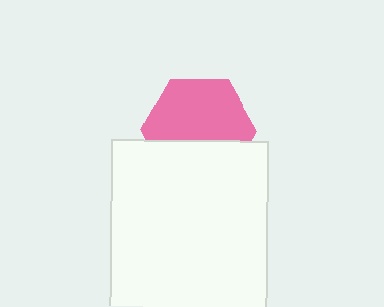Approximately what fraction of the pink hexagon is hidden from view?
Roughly 39% of the pink hexagon is hidden behind the white rectangle.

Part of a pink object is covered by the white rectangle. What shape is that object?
It is a hexagon.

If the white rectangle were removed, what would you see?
You would see the complete pink hexagon.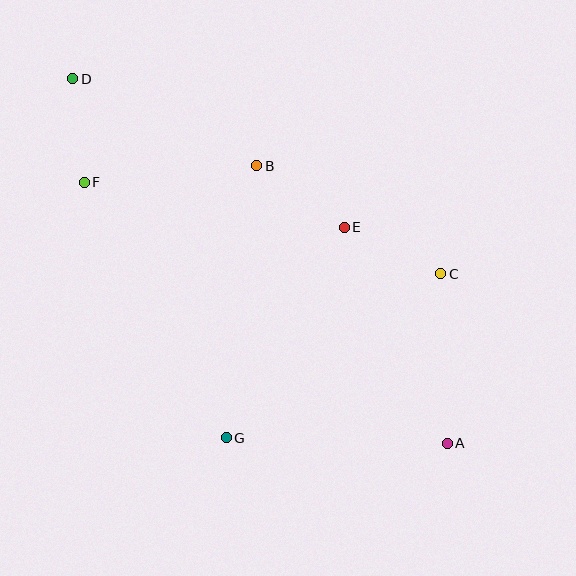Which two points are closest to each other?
Points D and F are closest to each other.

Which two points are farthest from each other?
Points A and D are farthest from each other.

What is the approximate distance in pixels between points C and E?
The distance between C and E is approximately 107 pixels.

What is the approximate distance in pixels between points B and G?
The distance between B and G is approximately 274 pixels.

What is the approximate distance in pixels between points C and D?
The distance between C and D is approximately 416 pixels.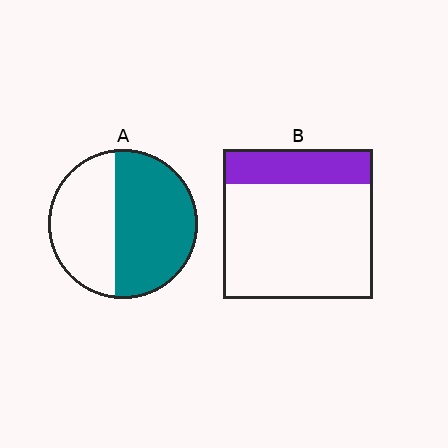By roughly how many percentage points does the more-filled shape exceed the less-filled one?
By roughly 35 percentage points (A over B).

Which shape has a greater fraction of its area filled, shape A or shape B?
Shape A.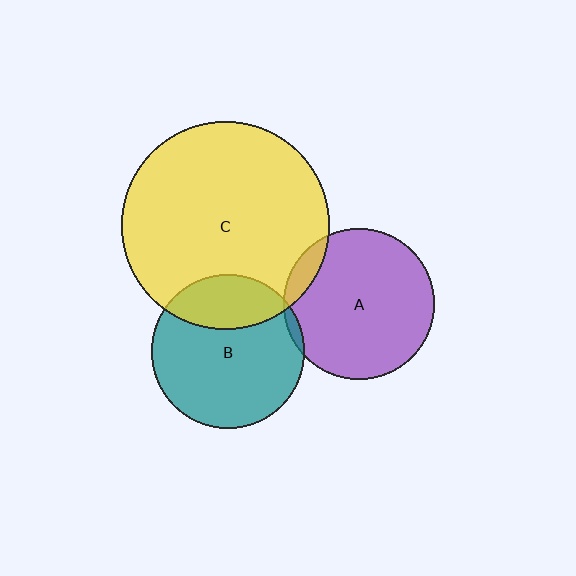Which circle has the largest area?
Circle C (yellow).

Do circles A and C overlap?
Yes.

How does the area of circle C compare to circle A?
Approximately 1.9 times.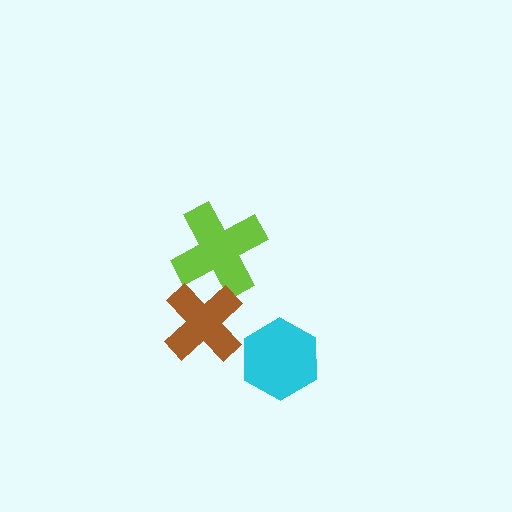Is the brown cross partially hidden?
No, no other shape covers it.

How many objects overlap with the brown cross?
1 object overlaps with the brown cross.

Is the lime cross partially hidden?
Yes, it is partially covered by another shape.